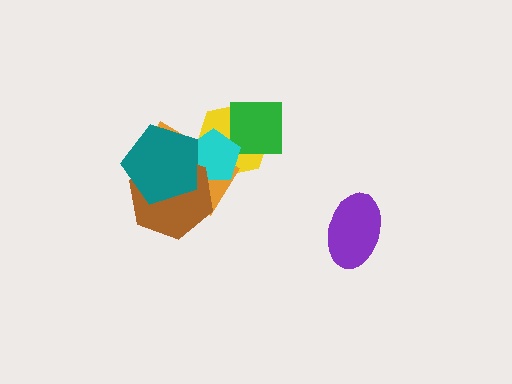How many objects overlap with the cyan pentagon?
4 objects overlap with the cyan pentagon.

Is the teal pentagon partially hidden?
No, no other shape covers it.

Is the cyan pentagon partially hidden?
Yes, it is partially covered by another shape.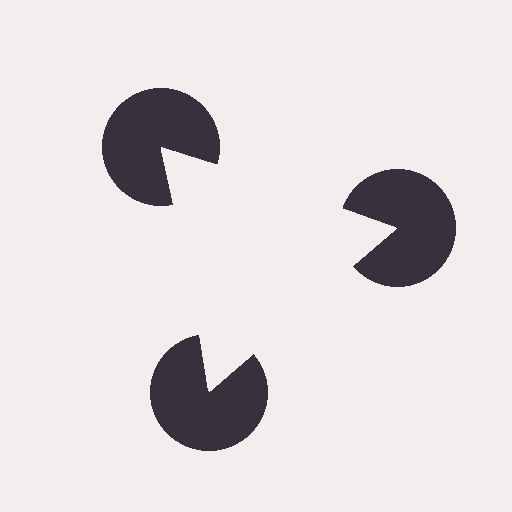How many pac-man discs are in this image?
There are 3 — one at each vertex of the illusory triangle.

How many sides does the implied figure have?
3 sides.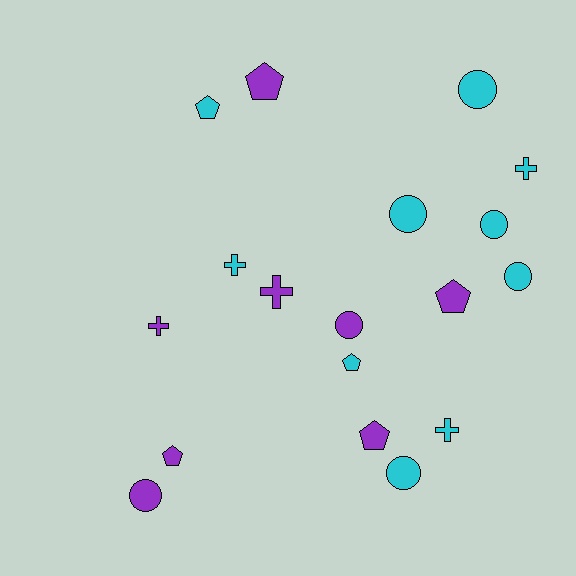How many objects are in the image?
There are 18 objects.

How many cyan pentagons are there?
There are 2 cyan pentagons.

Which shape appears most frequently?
Circle, with 7 objects.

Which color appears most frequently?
Cyan, with 10 objects.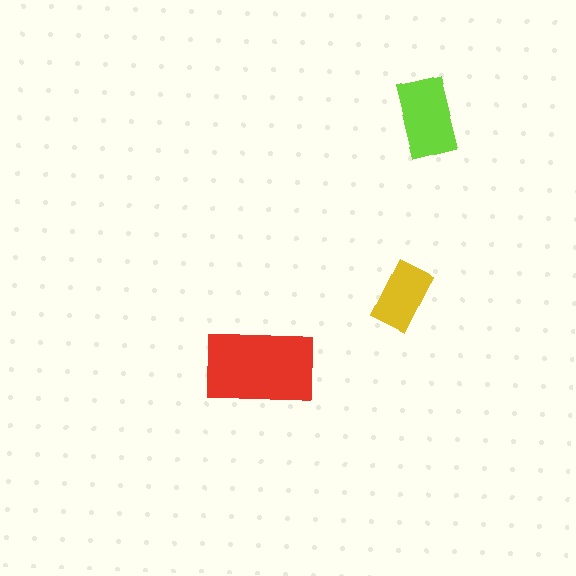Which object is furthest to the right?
The lime rectangle is rightmost.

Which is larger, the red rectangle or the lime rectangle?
The red one.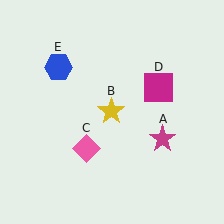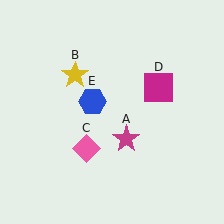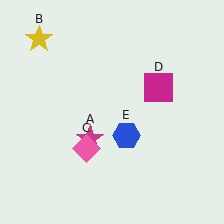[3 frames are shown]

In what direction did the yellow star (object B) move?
The yellow star (object B) moved up and to the left.